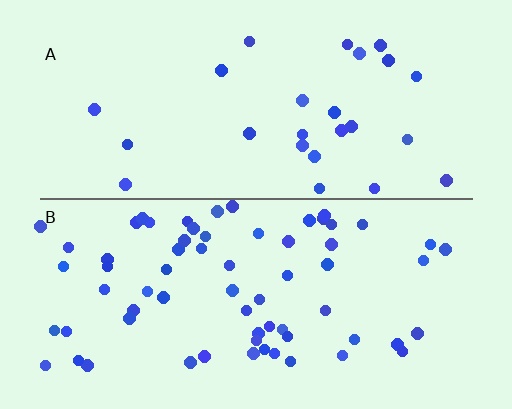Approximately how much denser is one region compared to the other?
Approximately 2.6× — region B over region A.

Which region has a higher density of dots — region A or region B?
B (the bottom).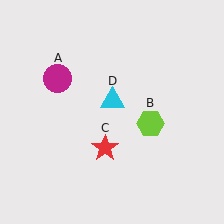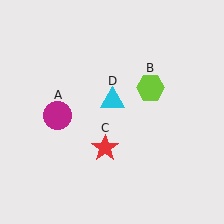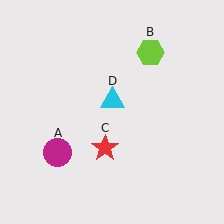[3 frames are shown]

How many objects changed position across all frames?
2 objects changed position: magenta circle (object A), lime hexagon (object B).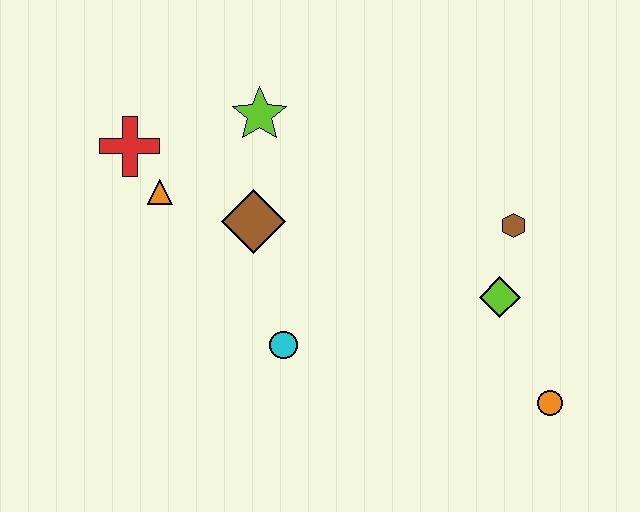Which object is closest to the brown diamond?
The orange triangle is closest to the brown diamond.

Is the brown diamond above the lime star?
No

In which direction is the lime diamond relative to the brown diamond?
The lime diamond is to the right of the brown diamond.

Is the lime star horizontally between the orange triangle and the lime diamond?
Yes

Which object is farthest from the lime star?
The orange circle is farthest from the lime star.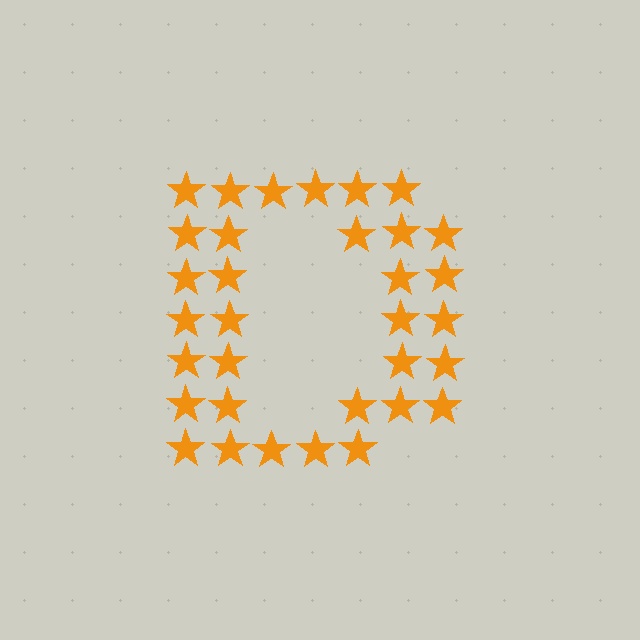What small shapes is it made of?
It is made of small stars.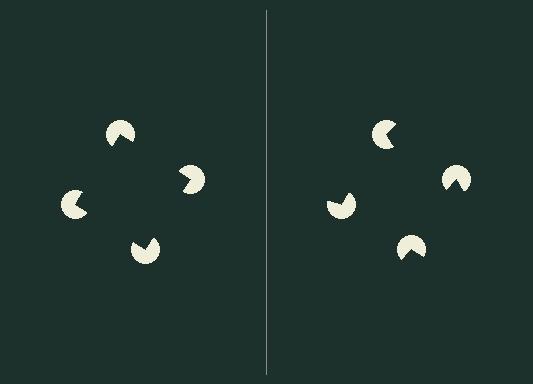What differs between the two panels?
The pac-man discs are positioned identically on both sides; only the wedge orientations differ. On the left they align to a square; on the right they are misaligned.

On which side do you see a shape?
An illusory square appears on the left side. On the right side the wedge cuts are rotated, so no coherent shape forms.